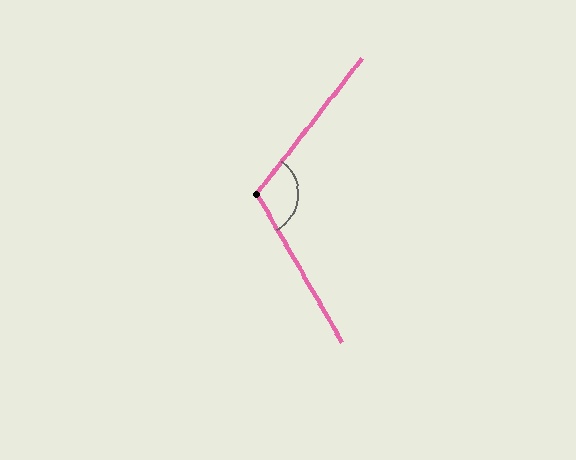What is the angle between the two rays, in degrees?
Approximately 112 degrees.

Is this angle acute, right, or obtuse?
It is obtuse.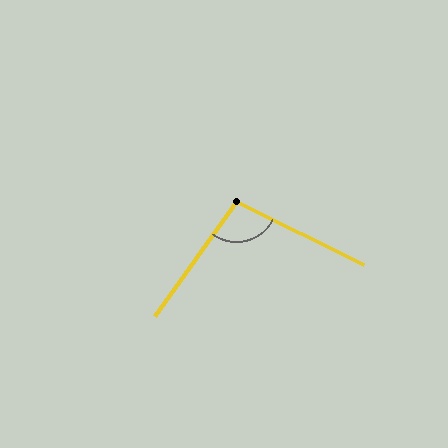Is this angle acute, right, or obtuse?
It is obtuse.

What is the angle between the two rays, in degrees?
Approximately 99 degrees.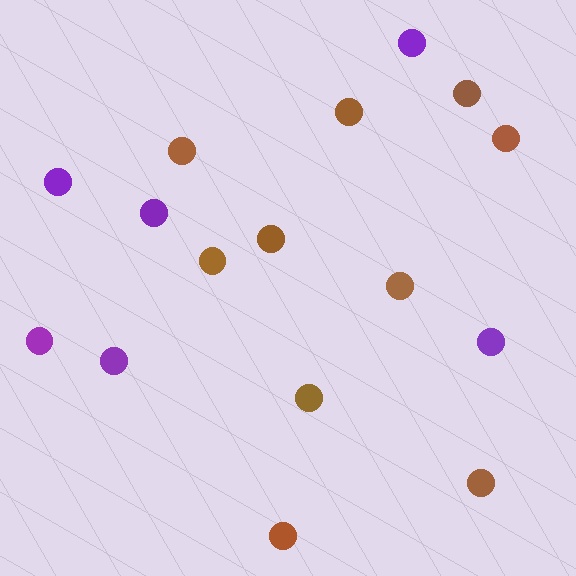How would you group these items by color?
There are 2 groups: one group of purple circles (6) and one group of brown circles (10).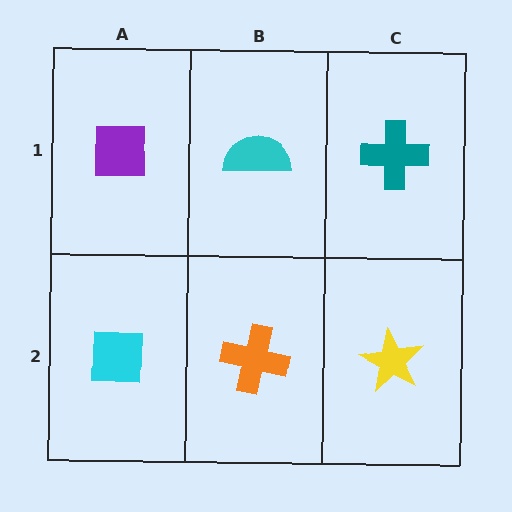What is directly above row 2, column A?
A purple square.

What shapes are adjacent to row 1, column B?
An orange cross (row 2, column B), a purple square (row 1, column A), a teal cross (row 1, column C).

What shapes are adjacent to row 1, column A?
A cyan square (row 2, column A), a cyan semicircle (row 1, column B).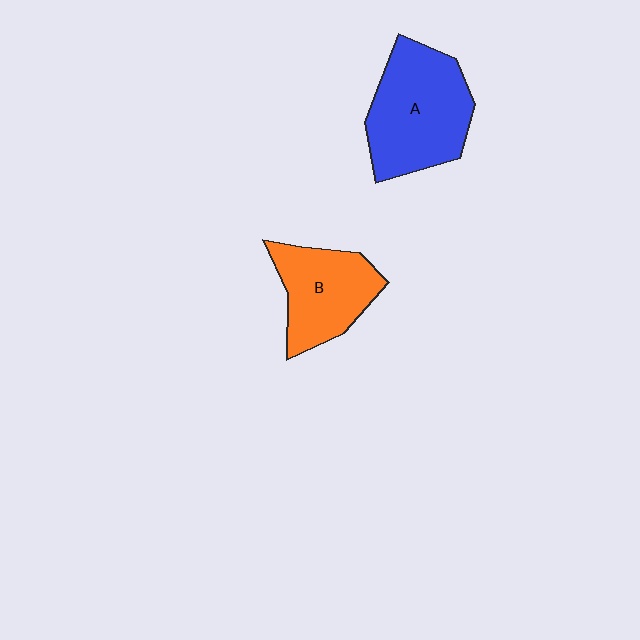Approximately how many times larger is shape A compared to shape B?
Approximately 1.4 times.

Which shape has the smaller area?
Shape B (orange).